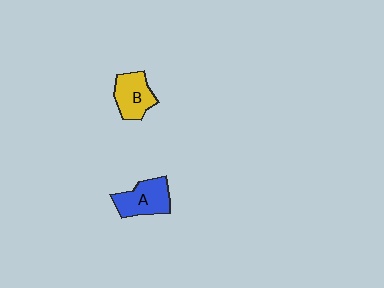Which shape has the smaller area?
Shape B (yellow).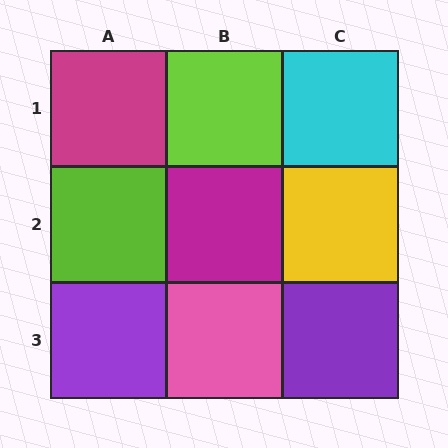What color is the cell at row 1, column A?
Magenta.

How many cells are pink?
1 cell is pink.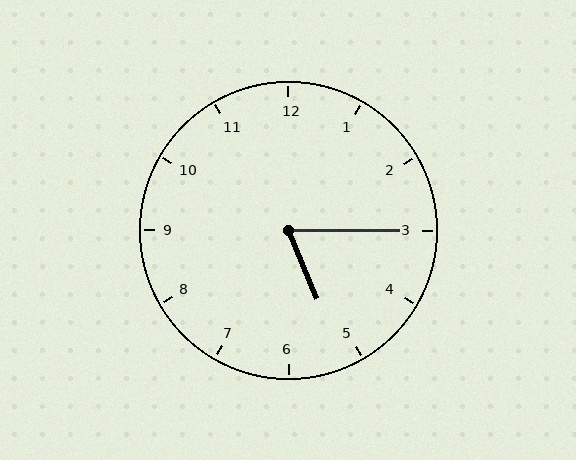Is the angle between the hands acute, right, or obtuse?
It is acute.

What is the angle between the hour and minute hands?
Approximately 68 degrees.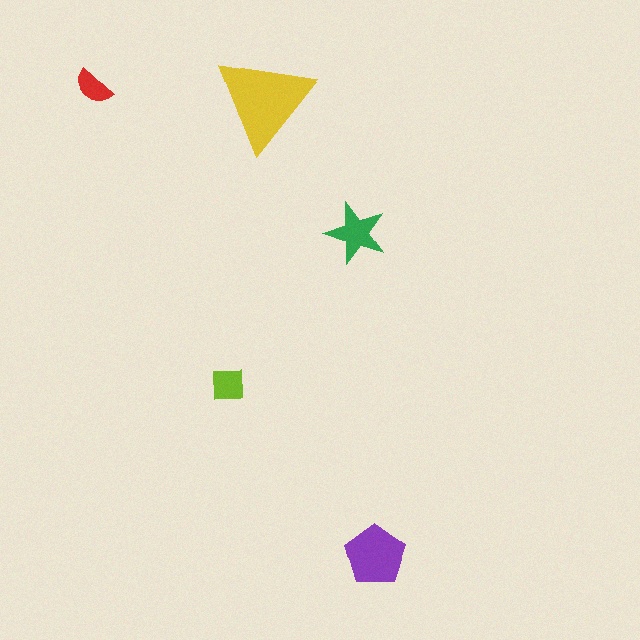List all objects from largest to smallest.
The yellow triangle, the purple pentagon, the green star, the lime square, the red semicircle.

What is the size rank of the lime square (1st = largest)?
4th.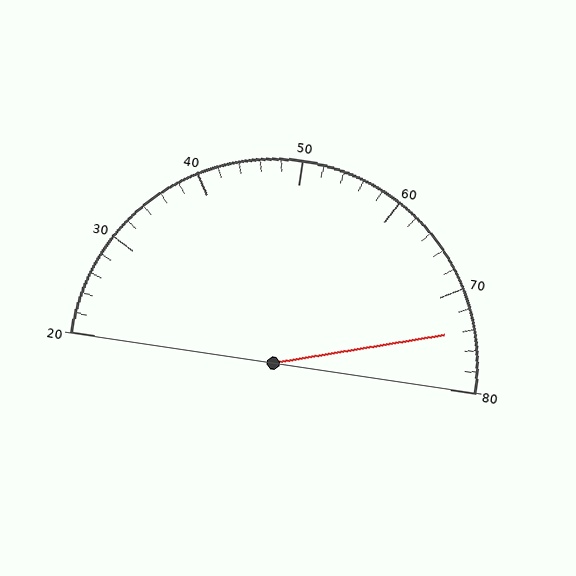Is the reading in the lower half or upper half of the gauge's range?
The reading is in the upper half of the range (20 to 80).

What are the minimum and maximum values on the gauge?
The gauge ranges from 20 to 80.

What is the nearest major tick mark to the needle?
The nearest major tick mark is 70.